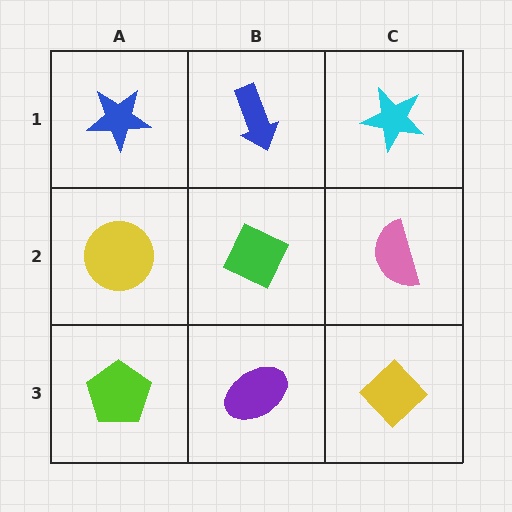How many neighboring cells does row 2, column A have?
3.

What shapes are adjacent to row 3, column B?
A green diamond (row 2, column B), a lime pentagon (row 3, column A), a yellow diamond (row 3, column C).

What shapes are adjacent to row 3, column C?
A pink semicircle (row 2, column C), a purple ellipse (row 3, column B).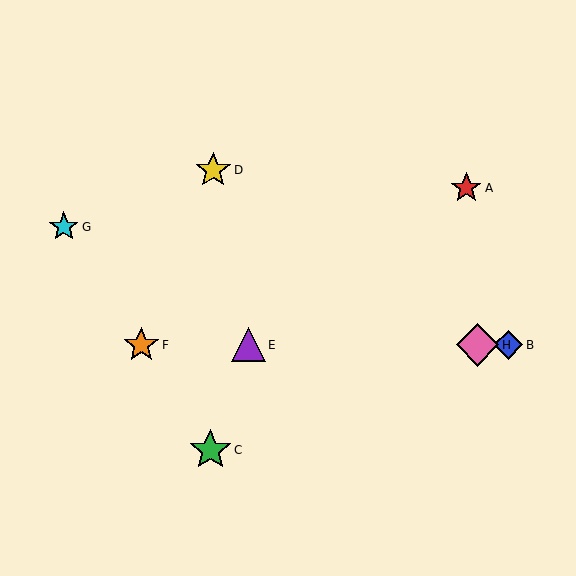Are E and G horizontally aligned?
No, E is at y≈345 and G is at y≈227.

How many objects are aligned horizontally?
4 objects (B, E, F, H) are aligned horizontally.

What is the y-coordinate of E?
Object E is at y≈345.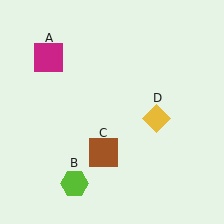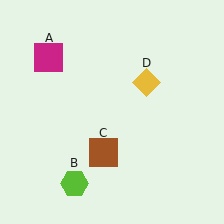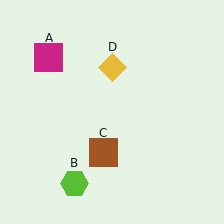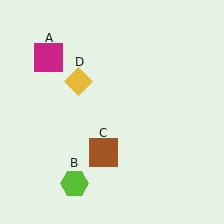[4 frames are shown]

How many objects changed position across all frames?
1 object changed position: yellow diamond (object D).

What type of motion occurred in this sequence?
The yellow diamond (object D) rotated counterclockwise around the center of the scene.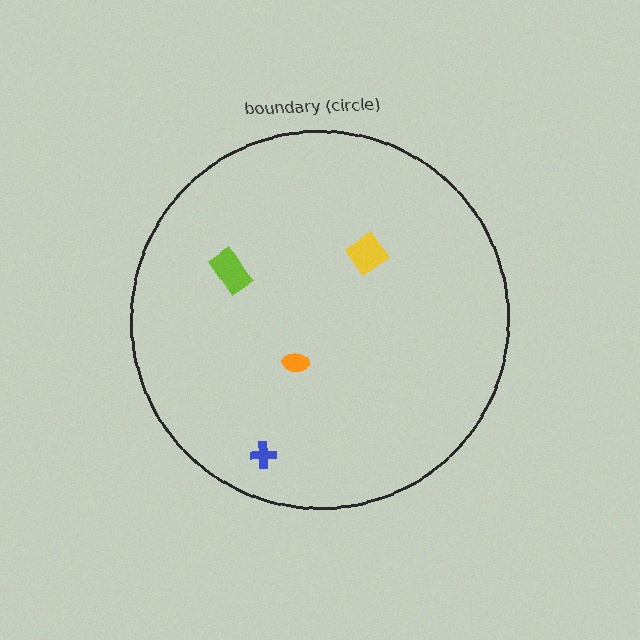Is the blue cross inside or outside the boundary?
Inside.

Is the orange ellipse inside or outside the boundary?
Inside.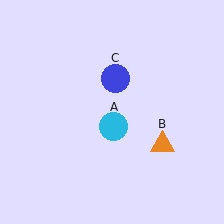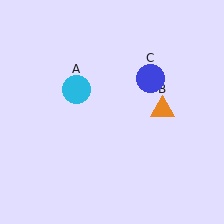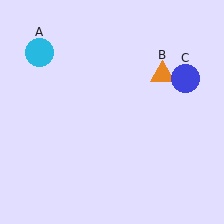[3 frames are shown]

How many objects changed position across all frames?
3 objects changed position: cyan circle (object A), orange triangle (object B), blue circle (object C).